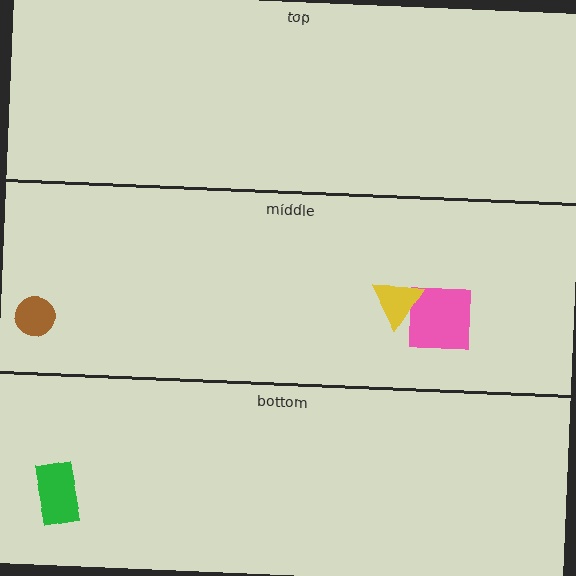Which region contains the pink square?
The middle region.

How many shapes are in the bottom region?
1.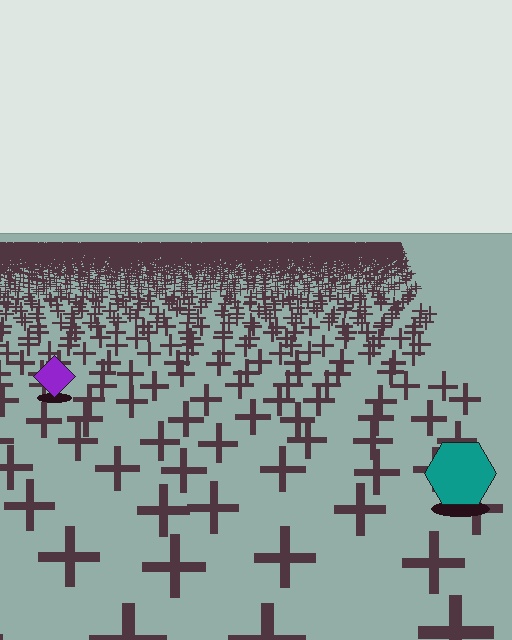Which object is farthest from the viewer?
The purple diamond is farthest from the viewer. It appears smaller and the ground texture around it is denser.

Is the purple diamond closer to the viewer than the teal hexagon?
No. The teal hexagon is closer — you can tell from the texture gradient: the ground texture is coarser near it.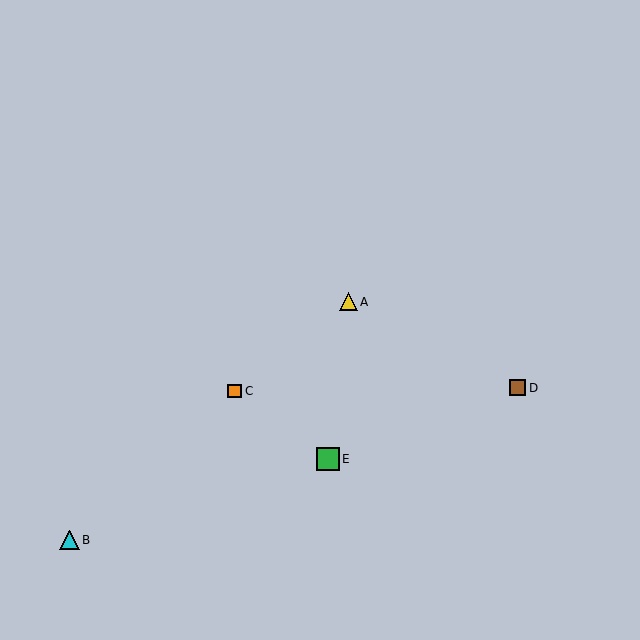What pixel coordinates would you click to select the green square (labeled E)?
Click at (328, 459) to select the green square E.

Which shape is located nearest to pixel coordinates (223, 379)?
The orange square (labeled C) at (235, 391) is nearest to that location.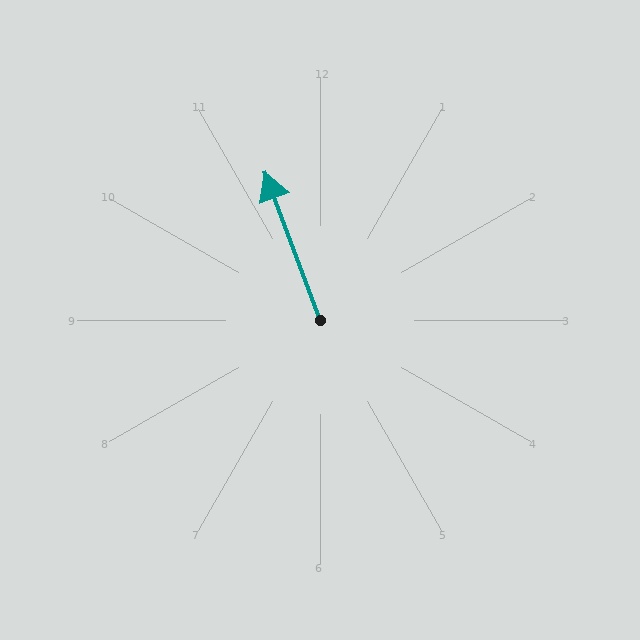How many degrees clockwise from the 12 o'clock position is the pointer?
Approximately 340 degrees.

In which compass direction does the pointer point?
North.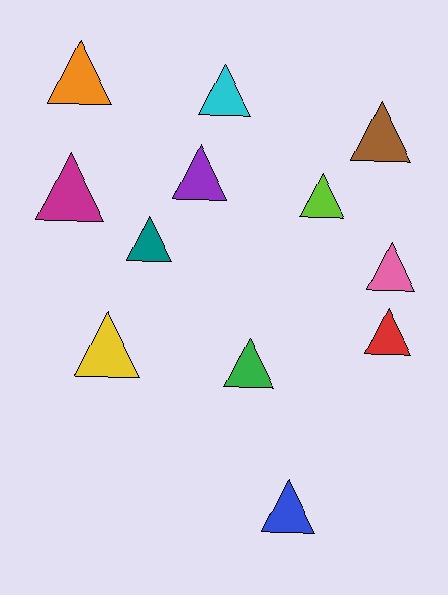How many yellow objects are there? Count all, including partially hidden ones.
There is 1 yellow object.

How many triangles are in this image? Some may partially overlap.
There are 12 triangles.